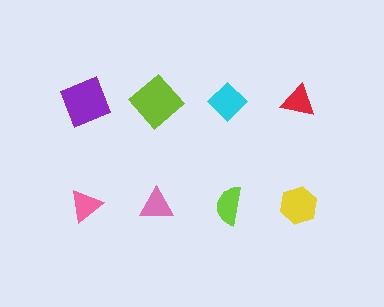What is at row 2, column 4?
A yellow hexagon.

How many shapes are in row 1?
4 shapes.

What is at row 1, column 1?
A purple square.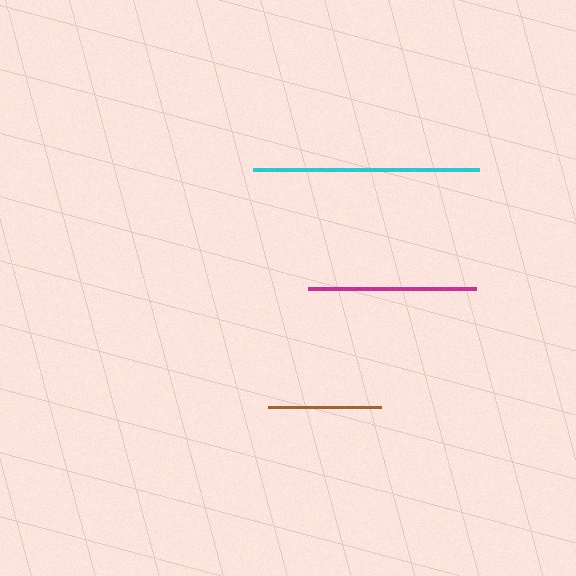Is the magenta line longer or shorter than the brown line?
The magenta line is longer than the brown line.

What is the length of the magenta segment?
The magenta segment is approximately 168 pixels long.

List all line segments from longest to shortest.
From longest to shortest: cyan, magenta, brown.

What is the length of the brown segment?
The brown segment is approximately 113 pixels long.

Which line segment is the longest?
The cyan line is the longest at approximately 226 pixels.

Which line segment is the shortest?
The brown line is the shortest at approximately 113 pixels.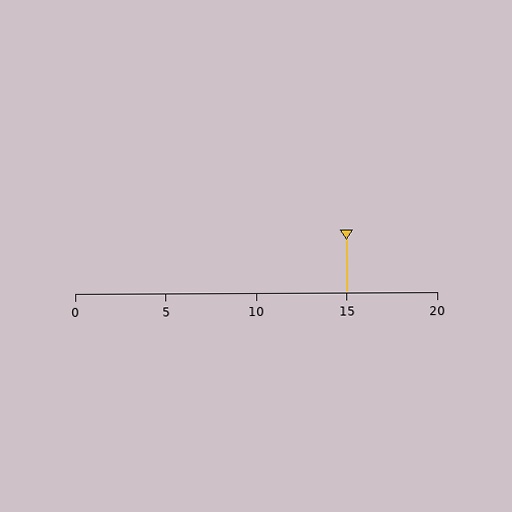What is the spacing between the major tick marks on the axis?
The major ticks are spaced 5 apart.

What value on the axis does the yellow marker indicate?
The marker indicates approximately 15.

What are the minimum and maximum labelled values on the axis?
The axis runs from 0 to 20.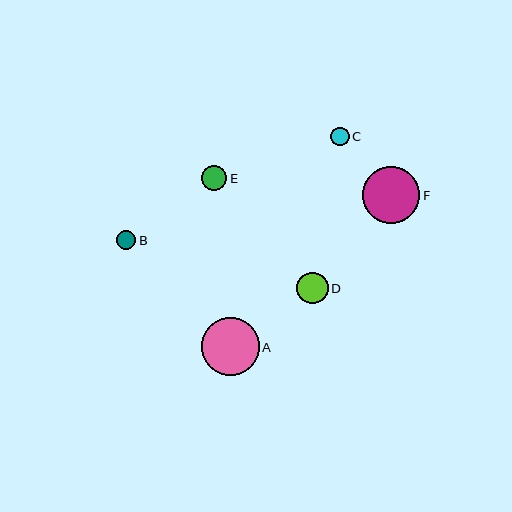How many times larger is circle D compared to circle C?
Circle D is approximately 1.7 times the size of circle C.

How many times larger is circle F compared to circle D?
Circle F is approximately 1.8 times the size of circle D.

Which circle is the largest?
Circle A is the largest with a size of approximately 58 pixels.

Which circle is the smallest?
Circle C is the smallest with a size of approximately 18 pixels.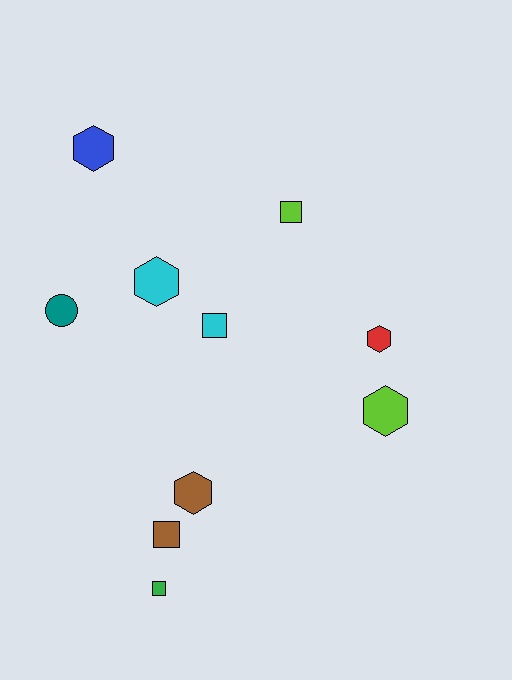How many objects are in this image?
There are 10 objects.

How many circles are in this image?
There is 1 circle.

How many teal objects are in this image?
There is 1 teal object.